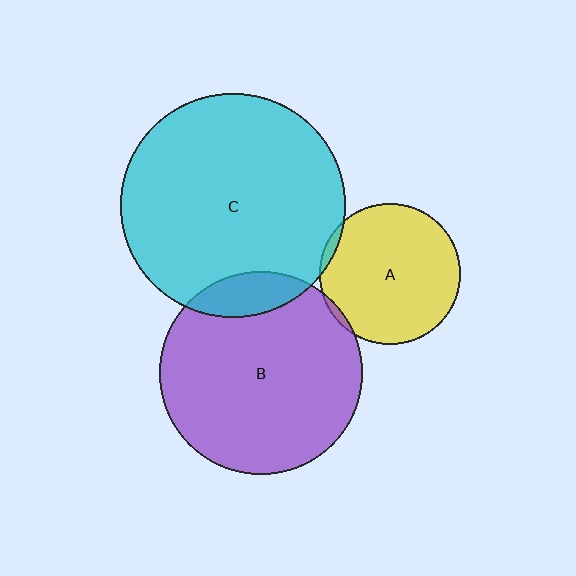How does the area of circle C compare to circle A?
Approximately 2.5 times.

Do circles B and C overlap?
Yes.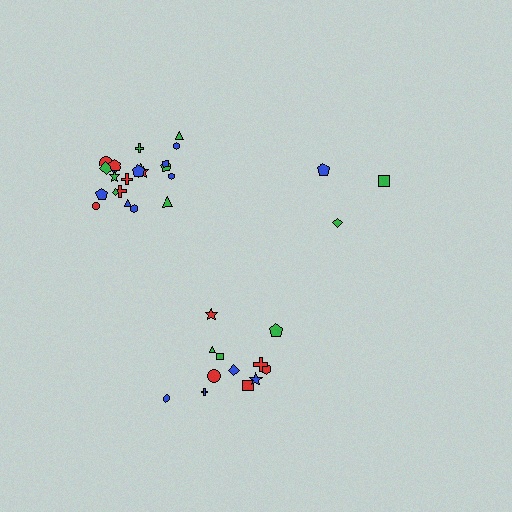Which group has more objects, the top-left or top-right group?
The top-left group.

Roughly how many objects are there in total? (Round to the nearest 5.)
Roughly 35 objects in total.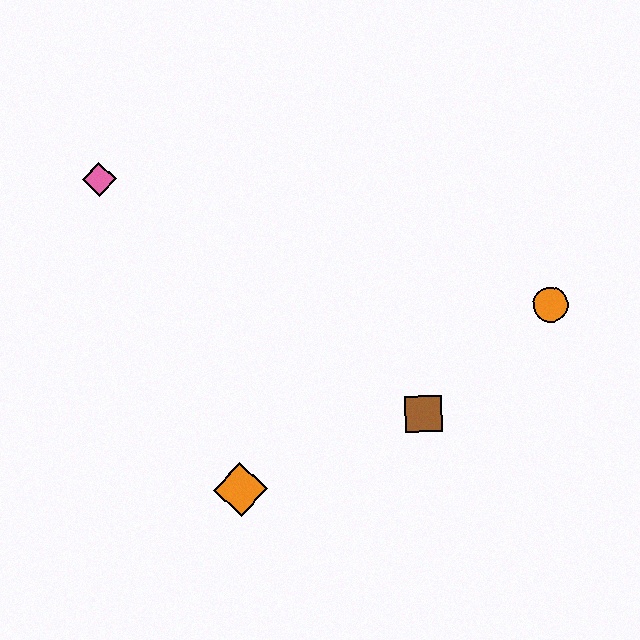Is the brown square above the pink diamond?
No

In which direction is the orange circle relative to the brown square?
The orange circle is to the right of the brown square.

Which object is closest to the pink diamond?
The orange diamond is closest to the pink diamond.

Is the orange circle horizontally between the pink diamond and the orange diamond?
No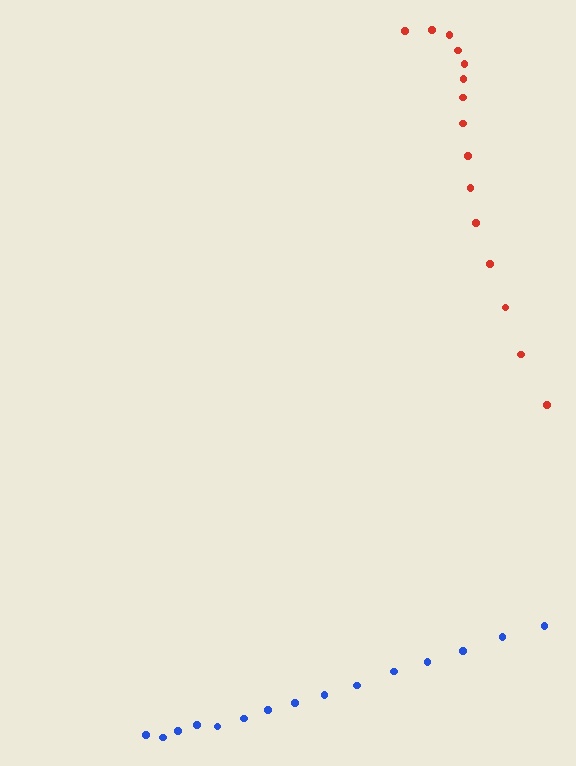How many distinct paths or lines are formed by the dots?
There are 2 distinct paths.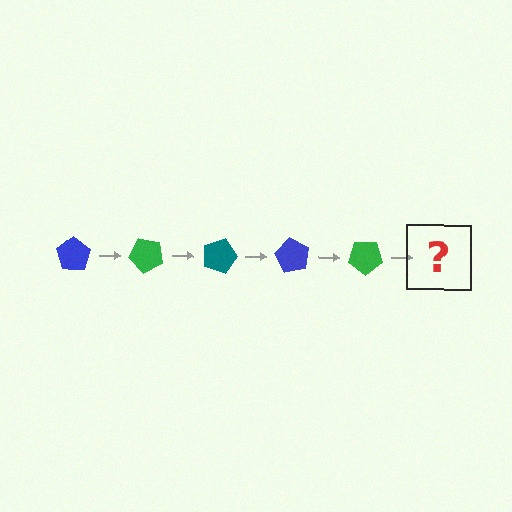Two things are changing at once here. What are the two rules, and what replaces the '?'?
The two rules are that it rotates 45 degrees each step and the color cycles through blue, green, and teal. The '?' should be a teal pentagon, rotated 225 degrees from the start.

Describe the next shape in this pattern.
It should be a teal pentagon, rotated 225 degrees from the start.